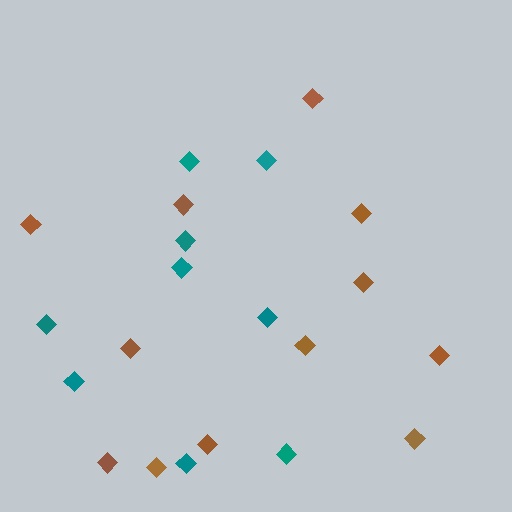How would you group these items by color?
There are 2 groups: one group of brown diamonds (12) and one group of teal diamonds (9).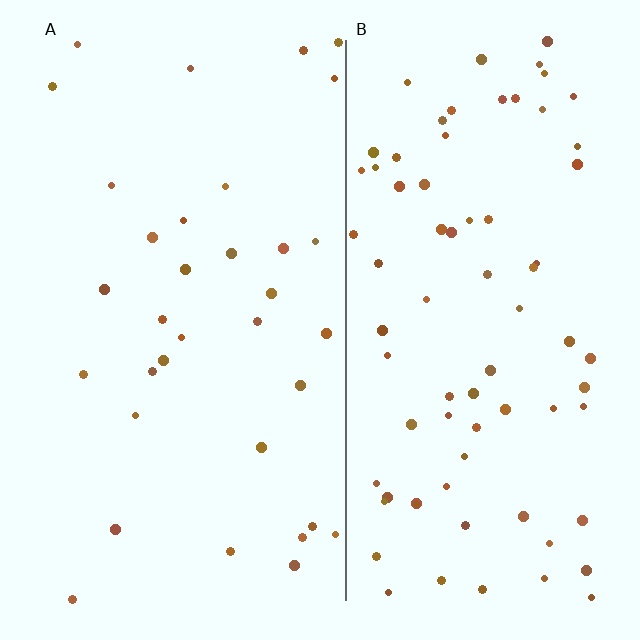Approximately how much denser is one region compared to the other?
Approximately 2.3× — region B over region A.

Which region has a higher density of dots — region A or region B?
B (the right).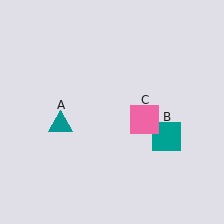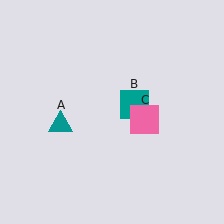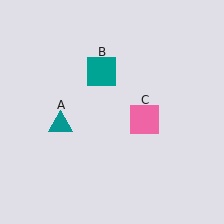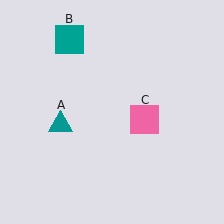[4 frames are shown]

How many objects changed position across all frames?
1 object changed position: teal square (object B).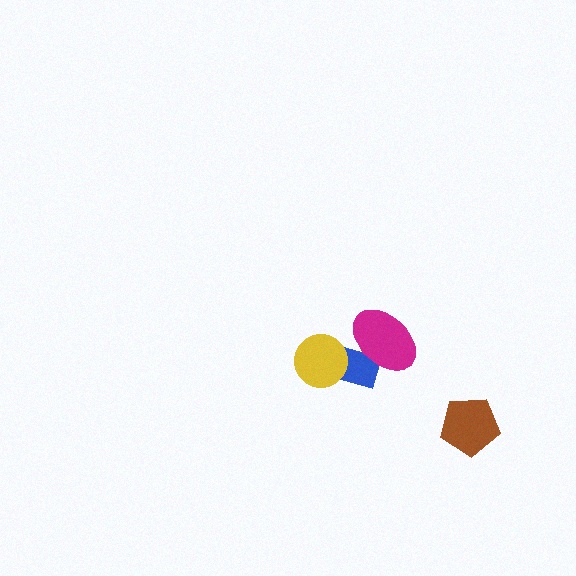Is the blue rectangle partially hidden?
Yes, it is partially covered by another shape.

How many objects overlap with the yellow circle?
1 object overlaps with the yellow circle.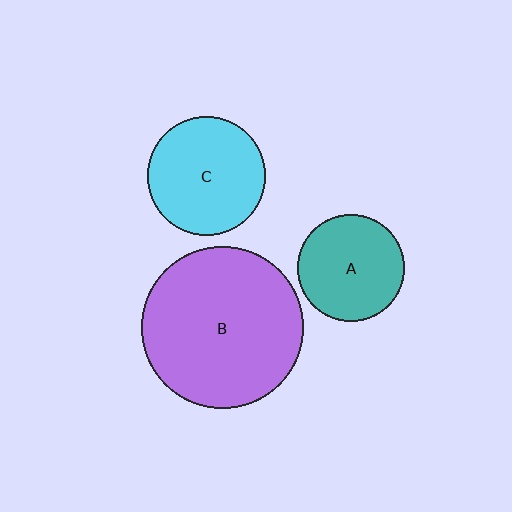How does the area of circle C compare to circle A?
Approximately 1.2 times.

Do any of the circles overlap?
No, none of the circles overlap.